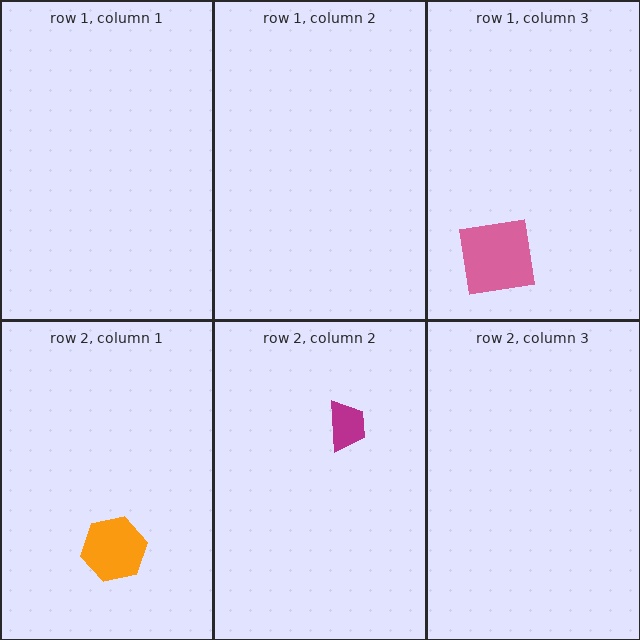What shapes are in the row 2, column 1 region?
The orange hexagon.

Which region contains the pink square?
The row 1, column 3 region.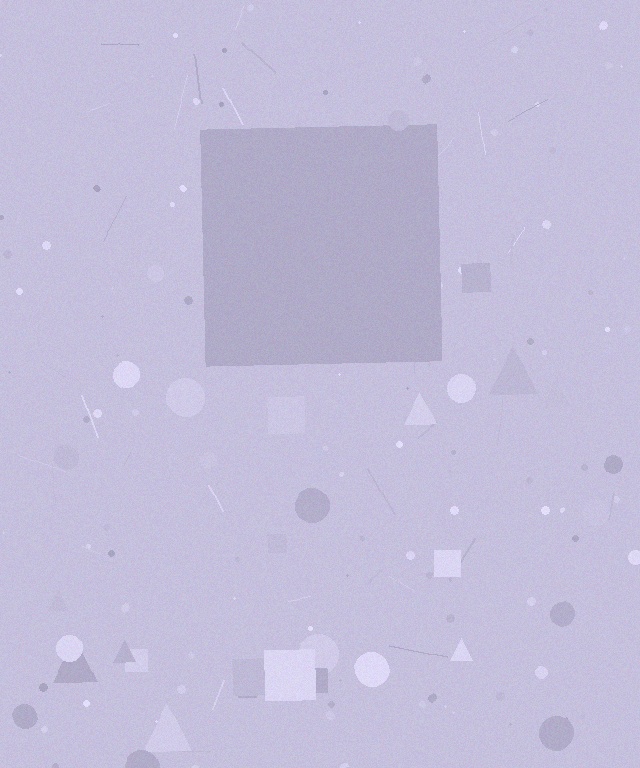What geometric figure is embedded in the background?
A square is embedded in the background.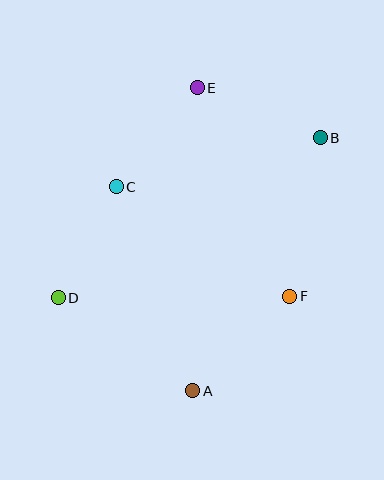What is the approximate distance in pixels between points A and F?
The distance between A and F is approximately 136 pixels.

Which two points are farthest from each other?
Points B and D are farthest from each other.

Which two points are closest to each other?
Points C and D are closest to each other.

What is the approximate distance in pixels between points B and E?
The distance between B and E is approximately 132 pixels.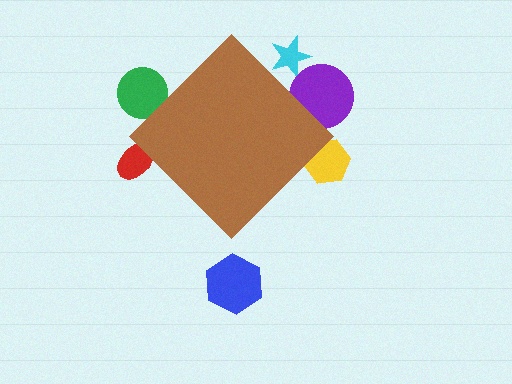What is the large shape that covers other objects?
A brown diamond.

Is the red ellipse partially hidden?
Yes, the red ellipse is partially hidden behind the brown diamond.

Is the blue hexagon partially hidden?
No, the blue hexagon is fully visible.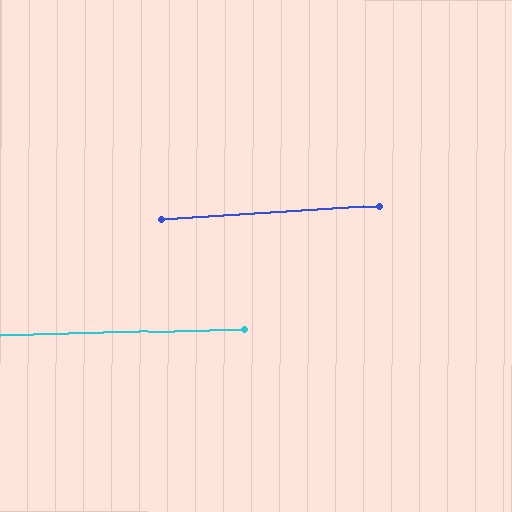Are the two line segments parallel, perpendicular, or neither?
Parallel — their directions differ by only 2.0°.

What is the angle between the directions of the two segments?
Approximately 2 degrees.